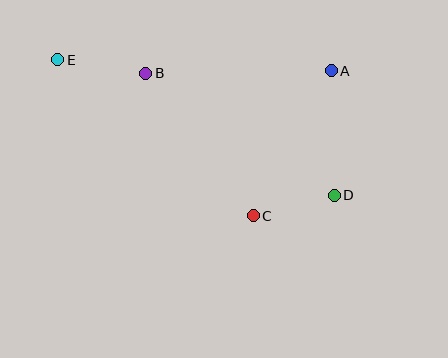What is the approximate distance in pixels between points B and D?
The distance between B and D is approximately 225 pixels.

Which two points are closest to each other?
Points C and D are closest to each other.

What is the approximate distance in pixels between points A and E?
The distance between A and E is approximately 274 pixels.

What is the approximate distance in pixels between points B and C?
The distance between B and C is approximately 179 pixels.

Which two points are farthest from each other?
Points D and E are farthest from each other.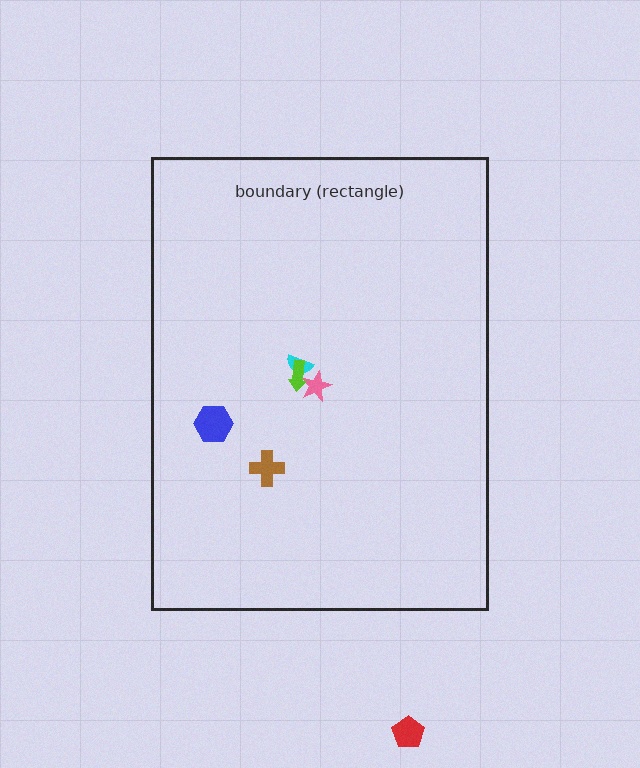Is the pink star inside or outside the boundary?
Inside.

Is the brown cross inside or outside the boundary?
Inside.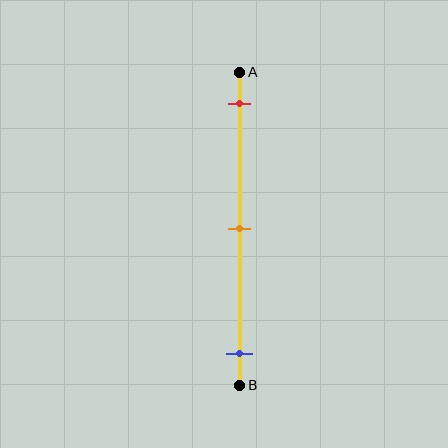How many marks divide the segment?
There are 3 marks dividing the segment.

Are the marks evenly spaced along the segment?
Yes, the marks are approximately evenly spaced.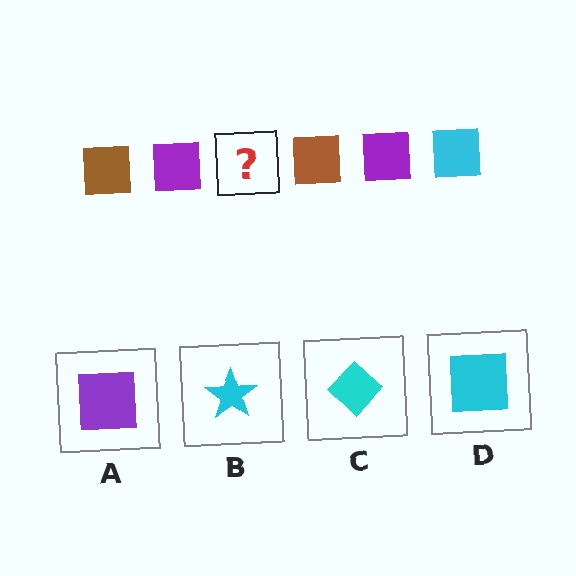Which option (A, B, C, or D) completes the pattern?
D.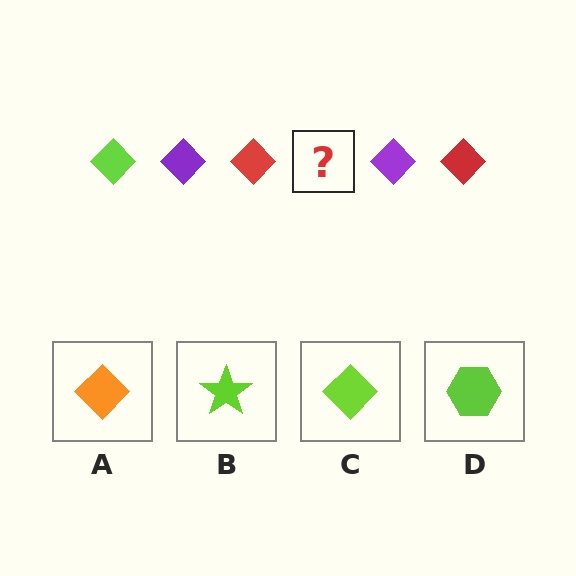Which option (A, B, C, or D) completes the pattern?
C.